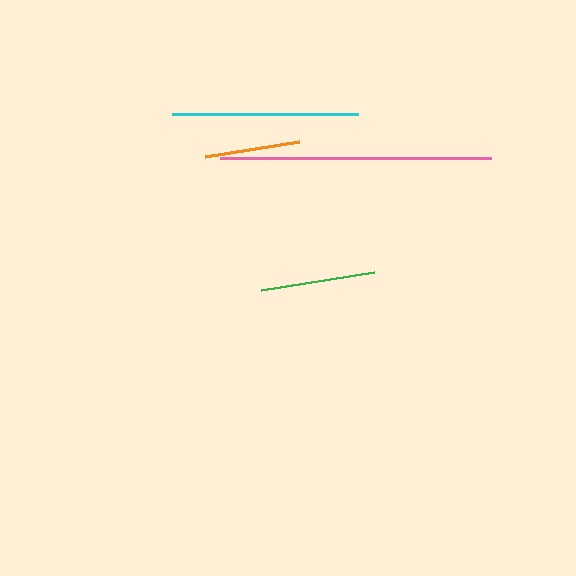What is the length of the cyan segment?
The cyan segment is approximately 186 pixels long.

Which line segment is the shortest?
The orange line is the shortest at approximately 95 pixels.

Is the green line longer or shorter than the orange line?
The green line is longer than the orange line.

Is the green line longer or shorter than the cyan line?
The cyan line is longer than the green line.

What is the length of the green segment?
The green segment is approximately 115 pixels long.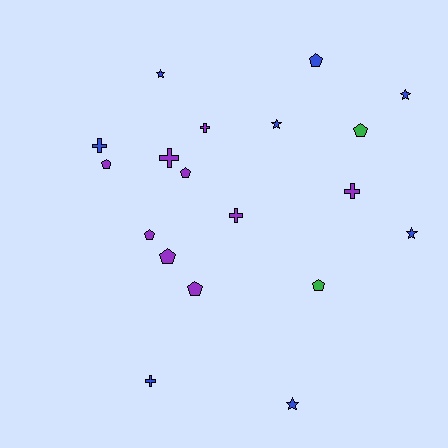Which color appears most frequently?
Purple, with 9 objects.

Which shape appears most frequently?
Pentagon, with 8 objects.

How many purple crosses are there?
There are 4 purple crosses.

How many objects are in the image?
There are 19 objects.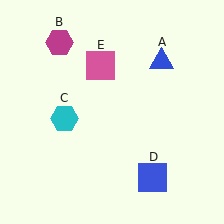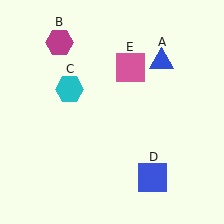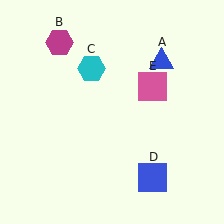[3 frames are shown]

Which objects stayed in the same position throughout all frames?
Blue triangle (object A) and magenta hexagon (object B) and blue square (object D) remained stationary.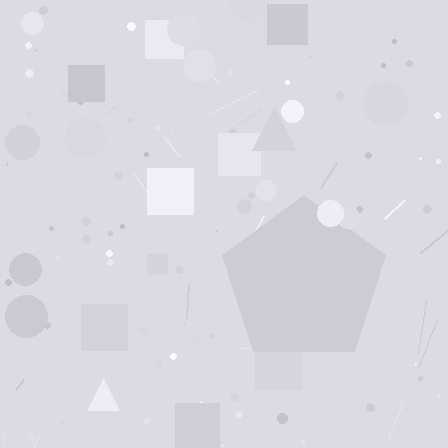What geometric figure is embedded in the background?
A pentagon is embedded in the background.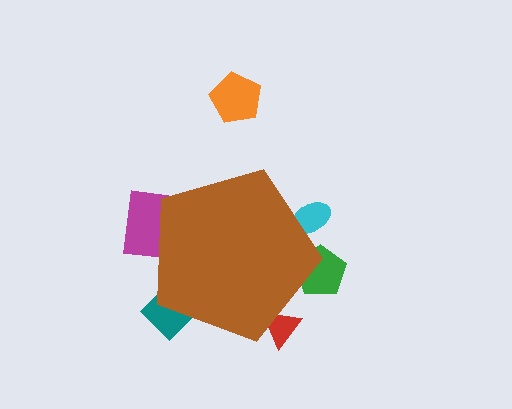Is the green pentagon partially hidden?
Yes, the green pentagon is partially hidden behind the brown pentagon.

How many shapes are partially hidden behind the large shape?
5 shapes are partially hidden.